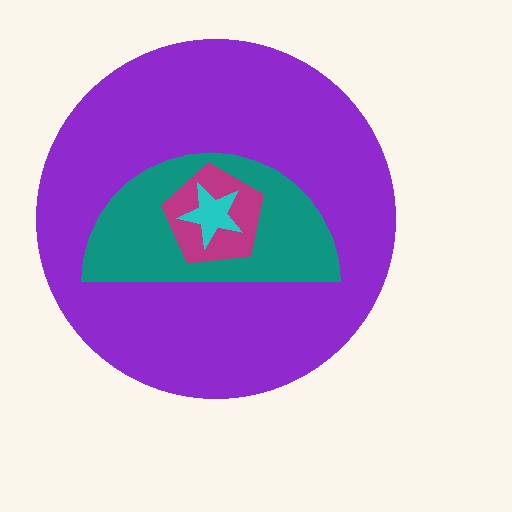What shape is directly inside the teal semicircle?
The magenta pentagon.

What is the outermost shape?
The purple circle.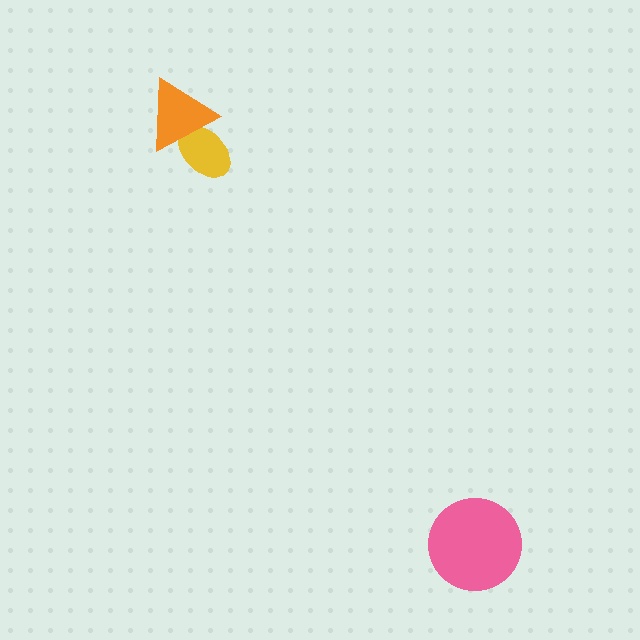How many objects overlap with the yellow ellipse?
1 object overlaps with the yellow ellipse.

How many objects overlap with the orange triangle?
1 object overlaps with the orange triangle.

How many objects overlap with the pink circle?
0 objects overlap with the pink circle.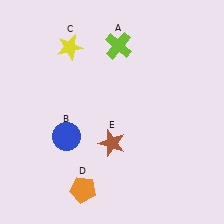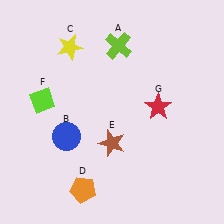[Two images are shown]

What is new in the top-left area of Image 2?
A lime diamond (F) was added in the top-left area of Image 2.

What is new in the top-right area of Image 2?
A red star (G) was added in the top-right area of Image 2.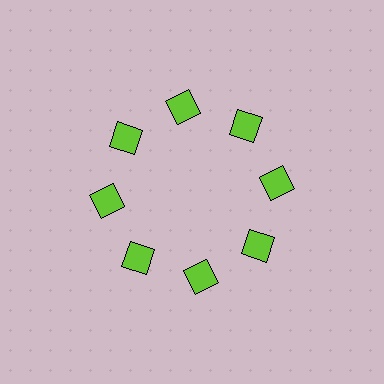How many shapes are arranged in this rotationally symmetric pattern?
There are 8 shapes, arranged in 8 groups of 1.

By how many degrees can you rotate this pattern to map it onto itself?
The pattern maps onto itself every 45 degrees of rotation.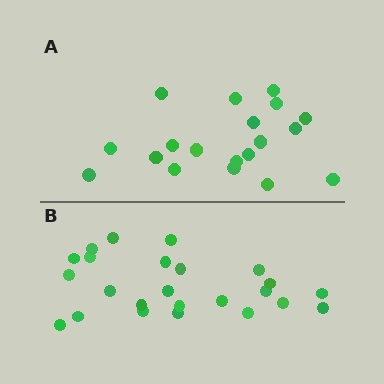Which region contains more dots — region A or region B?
Region B (the bottom region) has more dots.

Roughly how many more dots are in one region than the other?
Region B has about 5 more dots than region A.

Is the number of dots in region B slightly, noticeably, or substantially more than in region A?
Region B has noticeably more, but not dramatically so. The ratio is roughly 1.3 to 1.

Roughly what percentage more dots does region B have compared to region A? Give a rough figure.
About 25% more.